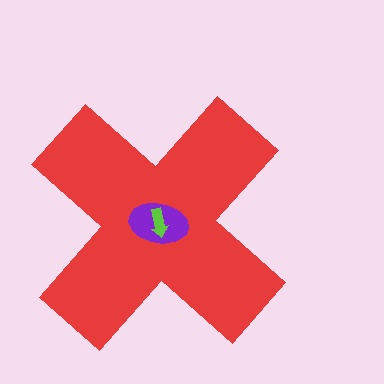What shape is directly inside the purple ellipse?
The lime arrow.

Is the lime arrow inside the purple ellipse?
Yes.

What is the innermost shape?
The lime arrow.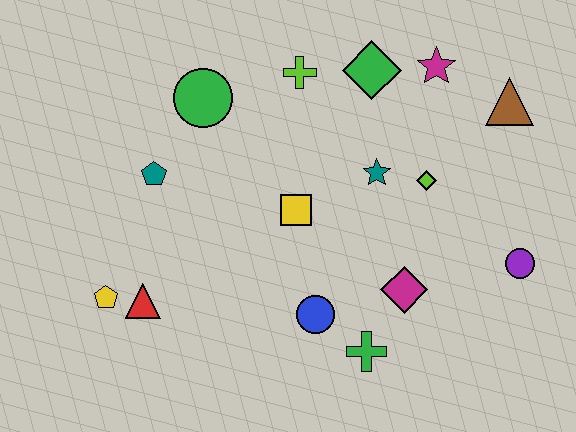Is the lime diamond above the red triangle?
Yes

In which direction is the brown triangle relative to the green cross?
The brown triangle is above the green cross.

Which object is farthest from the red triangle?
The brown triangle is farthest from the red triangle.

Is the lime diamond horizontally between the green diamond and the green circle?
No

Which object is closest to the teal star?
The lime diamond is closest to the teal star.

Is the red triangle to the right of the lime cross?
No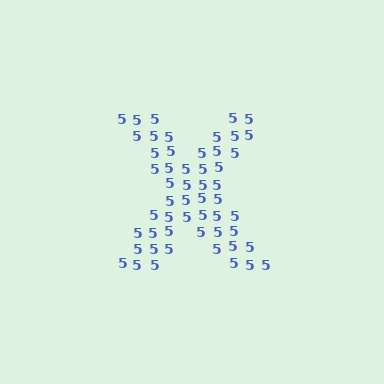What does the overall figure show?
The overall figure shows the letter X.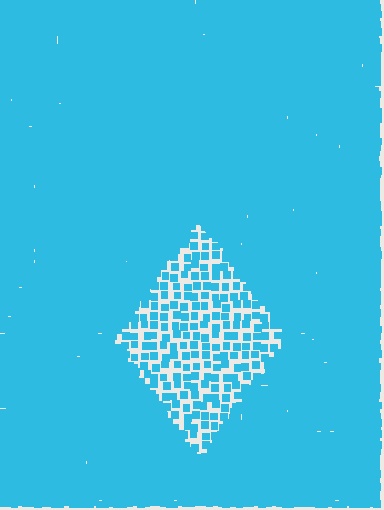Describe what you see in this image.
The image contains small cyan elements arranged at two different densities. A diamond-shaped region is visible where the elements are less densely packed than the surrounding area.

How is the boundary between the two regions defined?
The boundary is defined by a change in element density (approximately 3.0x ratio). All elements are the same color, size, and shape.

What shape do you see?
I see a diamond.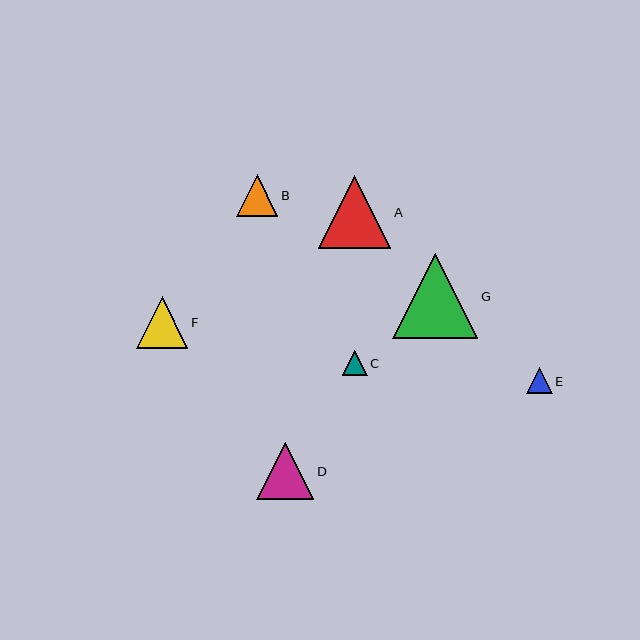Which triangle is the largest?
Triangle G is the largest with a size of approximately 85 pixels.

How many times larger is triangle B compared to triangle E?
Triangle B is approximately 1.6 times the size of triangle E.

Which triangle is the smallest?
Triangle C is the smallest with a size of approximately 25 pixels.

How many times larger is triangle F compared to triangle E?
Triangle F is approximately 2.0 times the size of triangle E.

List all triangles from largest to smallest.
From largest to smallest: G, A, D, F, B, E, C.